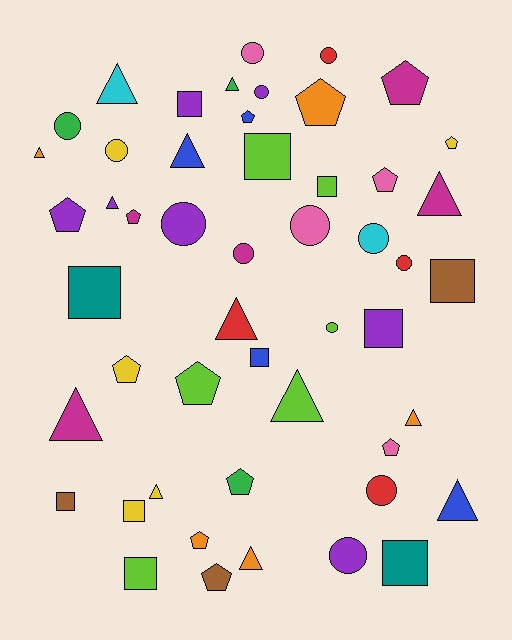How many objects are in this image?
There are 50 objects.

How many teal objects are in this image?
There are 2 teal objects.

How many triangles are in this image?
There are 13 triangles.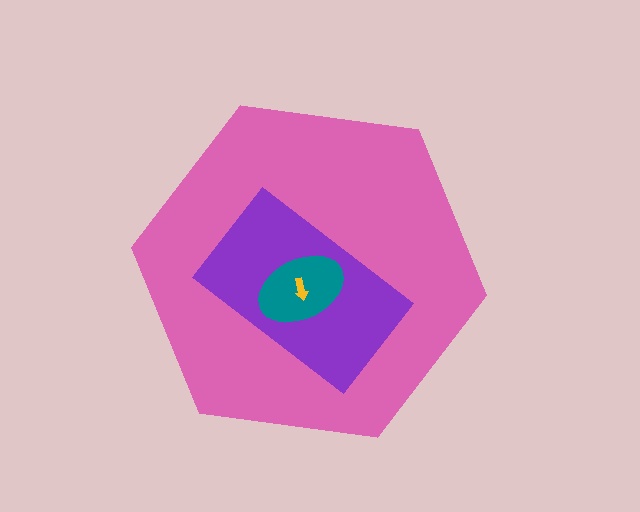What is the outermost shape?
The pink hexagon.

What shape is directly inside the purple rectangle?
The teal ellipse.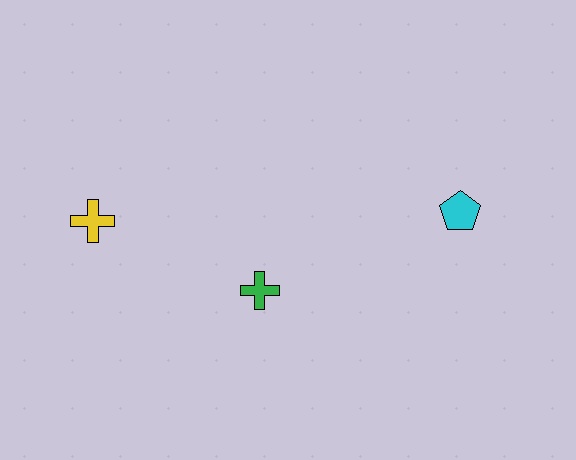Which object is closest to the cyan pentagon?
The green cross is closest to the cyan pentagon.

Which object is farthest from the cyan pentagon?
The yellow cross is farthest from the cyan pentagon.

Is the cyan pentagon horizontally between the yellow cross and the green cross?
No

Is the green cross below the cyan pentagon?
Yes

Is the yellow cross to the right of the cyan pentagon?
No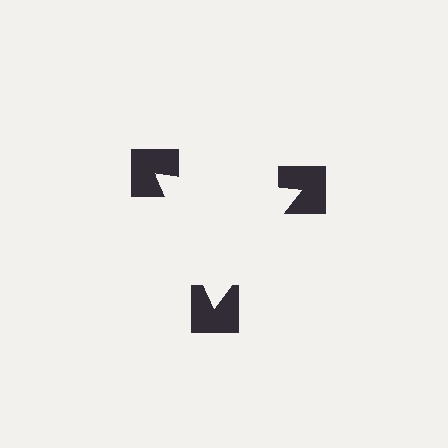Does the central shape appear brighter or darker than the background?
It typically appears slightly brighter than the background, even though no actual brightness change is drawn.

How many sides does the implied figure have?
3 sides.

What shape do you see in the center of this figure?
An illusory triangle — its edges are inferred from the aligned wedge cuts in the notched squares, not physically drawn.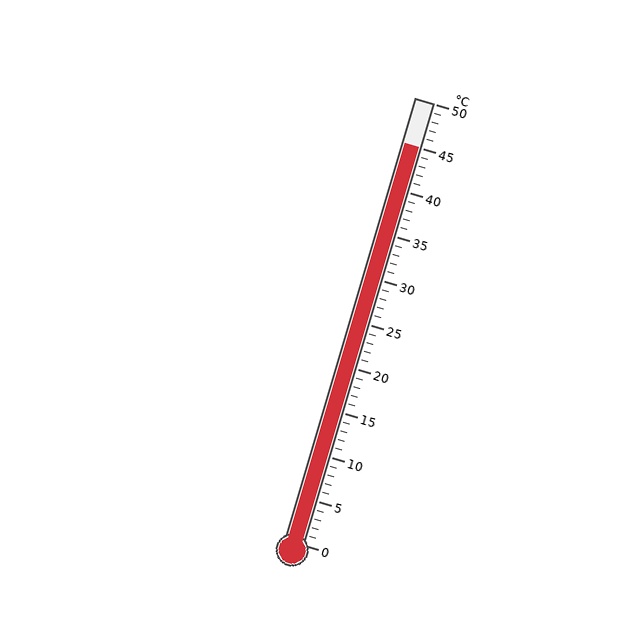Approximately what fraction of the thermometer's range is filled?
The thermometer is filled to approximately 90% of its range.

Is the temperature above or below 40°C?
The temperature is above 40°C.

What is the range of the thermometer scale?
The thermometer scale ranges from 0°C to 50°C.